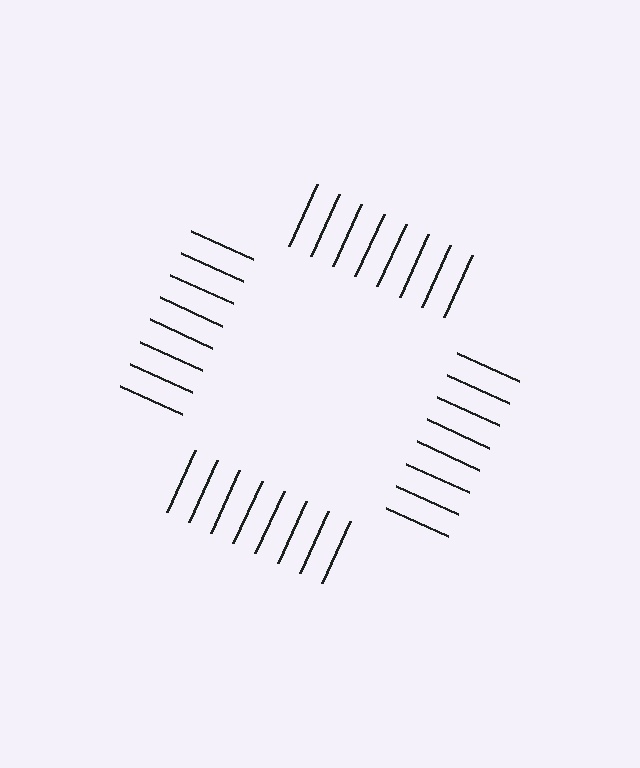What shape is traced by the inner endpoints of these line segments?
An illusory square — the line segments terminate on its edges but no continuous stroke is drawn.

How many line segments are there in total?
32 — 8 along each of the 4 edges.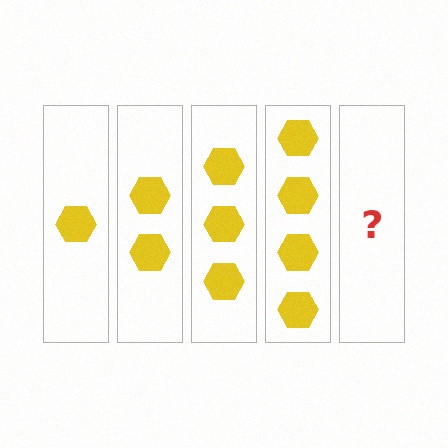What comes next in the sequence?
The next element should be 5 hexagons.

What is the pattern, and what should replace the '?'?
The pattern is that each step adds one more hexagon. The '?' should be 5 hexagons.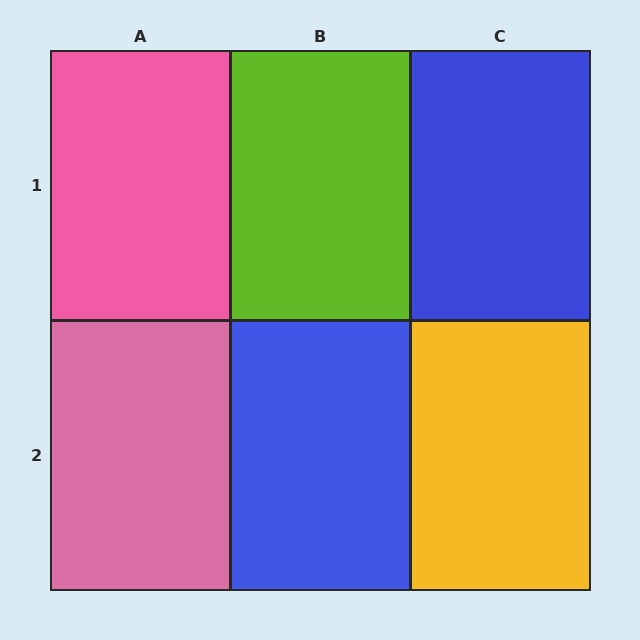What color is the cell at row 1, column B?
Lime.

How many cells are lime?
1 cell is lime.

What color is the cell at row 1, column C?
Blue.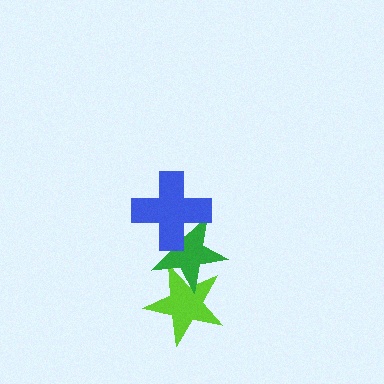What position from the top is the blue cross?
The blue cross is 1st from the top.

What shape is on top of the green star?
The blue cross is on top of the green star.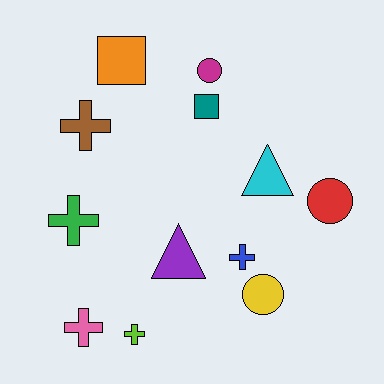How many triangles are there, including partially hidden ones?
There are 2 triangles.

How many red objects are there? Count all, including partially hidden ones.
There is 1 red object.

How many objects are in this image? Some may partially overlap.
There are 12 objects.